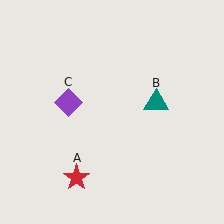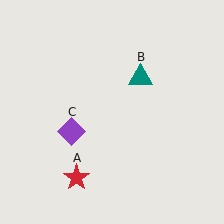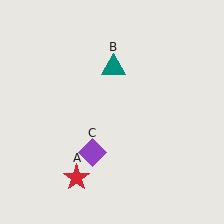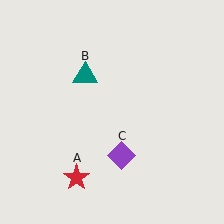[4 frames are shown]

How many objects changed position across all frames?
2 objects changed position: teal triangle (object B), purple diamond (object C).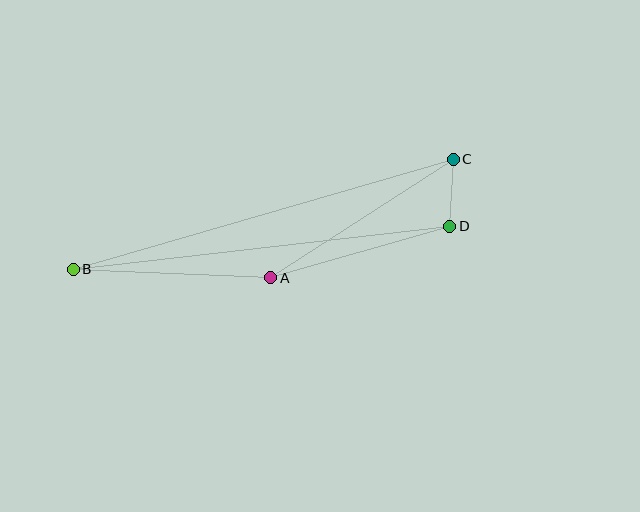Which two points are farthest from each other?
Points B and C are farthest from each other.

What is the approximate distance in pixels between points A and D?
The distance between A and D is approximately 186 pixels.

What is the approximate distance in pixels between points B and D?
The distance between B and D is approximately 379 pixels.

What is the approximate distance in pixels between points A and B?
The distance between A and B is approximately 197 pixels.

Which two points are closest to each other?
Points C and D are closest to each other.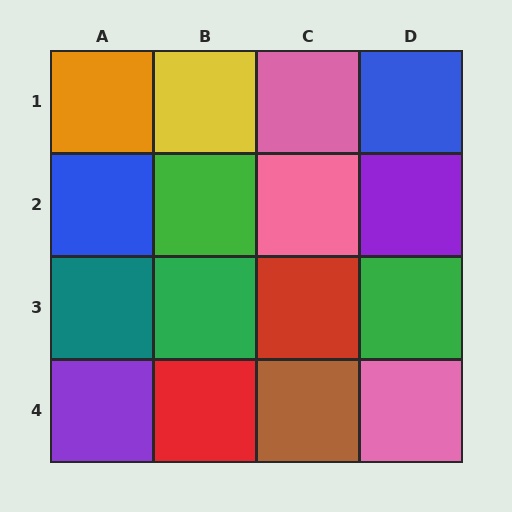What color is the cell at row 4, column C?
Brown.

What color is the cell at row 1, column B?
Yellow.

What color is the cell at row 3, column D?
Green.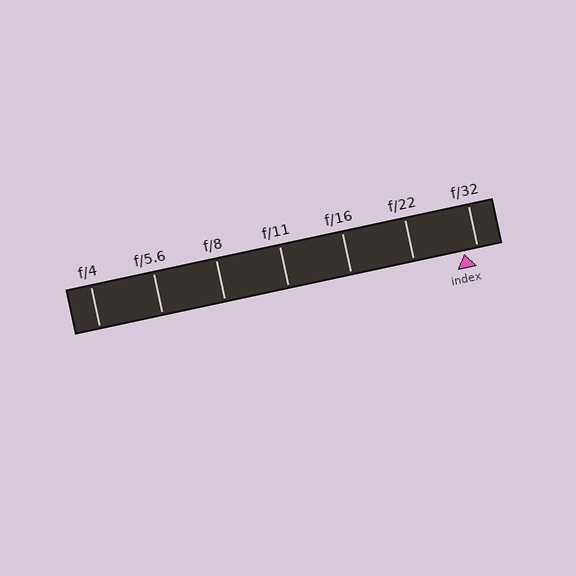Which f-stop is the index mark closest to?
The index mark is closest to f/32.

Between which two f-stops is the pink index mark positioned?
The index mark is between f/22 and f/32.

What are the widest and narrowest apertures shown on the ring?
The widest aperture shown is f/4 and the narrowest is f/32.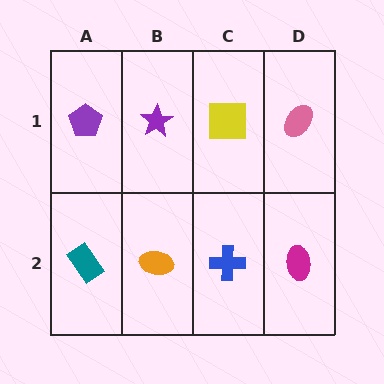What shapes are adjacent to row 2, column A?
A purple pentagon (row 1, column A), an orange ellipse (row 2, column B).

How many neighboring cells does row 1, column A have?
2.